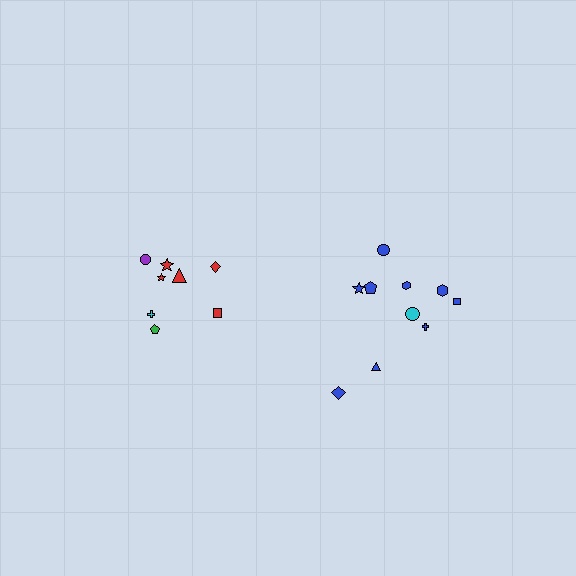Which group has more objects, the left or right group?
The right group.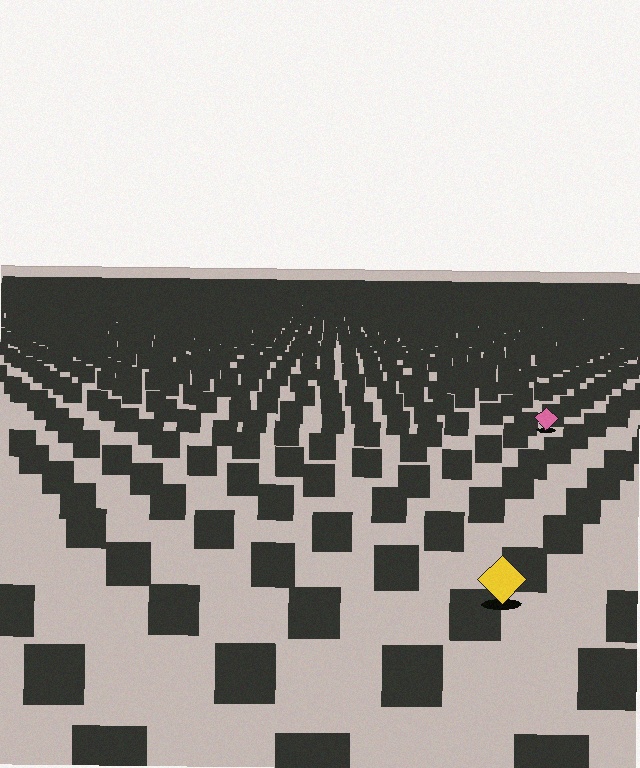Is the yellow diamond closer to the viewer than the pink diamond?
Yes. The yellow diamond is closer — you can tell from the texture gradient: the ground texture is coarser near it.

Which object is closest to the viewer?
The yellow diamond is closest. The texture marks near it are larger and more spread out.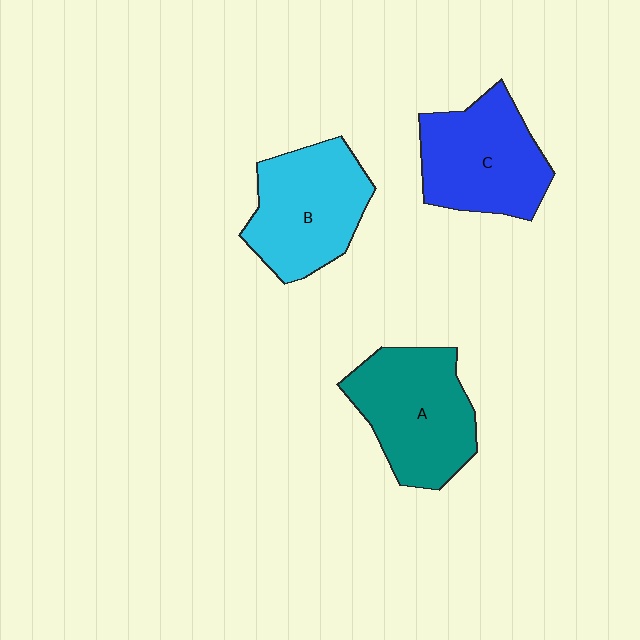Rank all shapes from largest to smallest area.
From largest to smallest: A (teal), B (cyan), C (blue).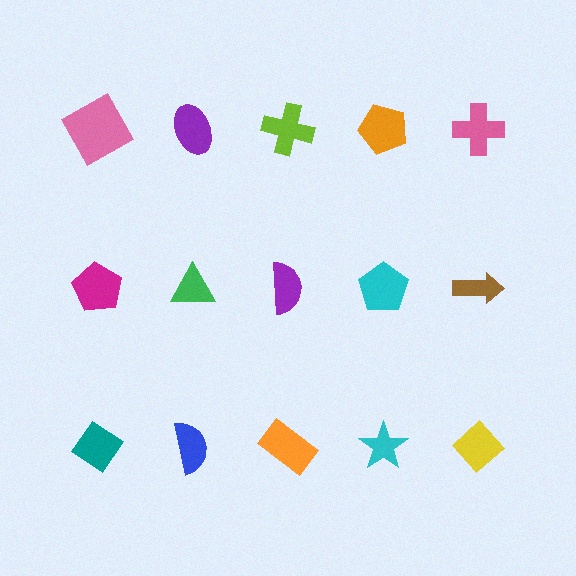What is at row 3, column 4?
A cyan star.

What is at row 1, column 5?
A pink cross.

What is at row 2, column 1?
A magenta pentagon.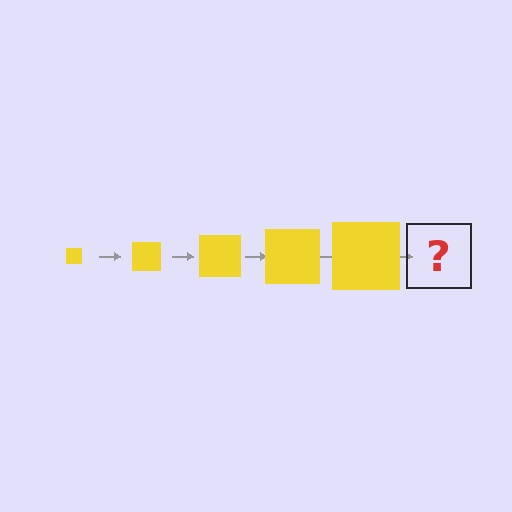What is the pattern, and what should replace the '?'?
The pattern is that the square gets progressively larger each step. The '?' should be a yellow square, larger than the previous one.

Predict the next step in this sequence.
The next step is a yellow square, larger than the previous one.